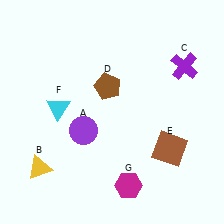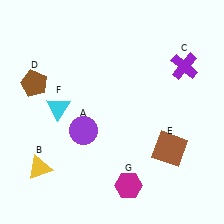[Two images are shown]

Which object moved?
The brown pentagon (D) moved left.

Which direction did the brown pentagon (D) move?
The brown pentagon (D) moved left.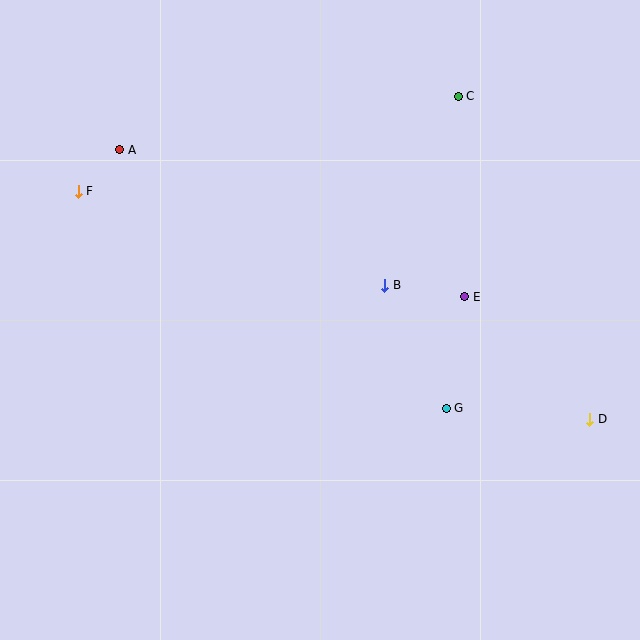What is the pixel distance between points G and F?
The distance between G and F is 427 pixels.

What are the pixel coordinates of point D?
Point D is at (590, 419).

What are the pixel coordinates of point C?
Point C is at (458, 96).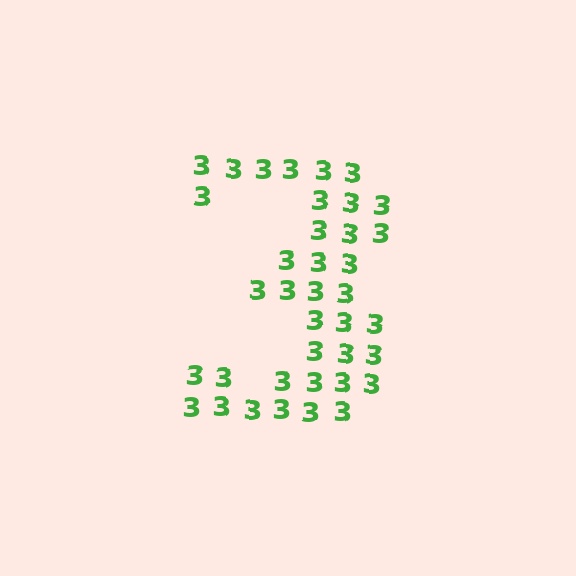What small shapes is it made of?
It is made of small digit 3's.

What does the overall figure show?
The overall figure shows the digit 3.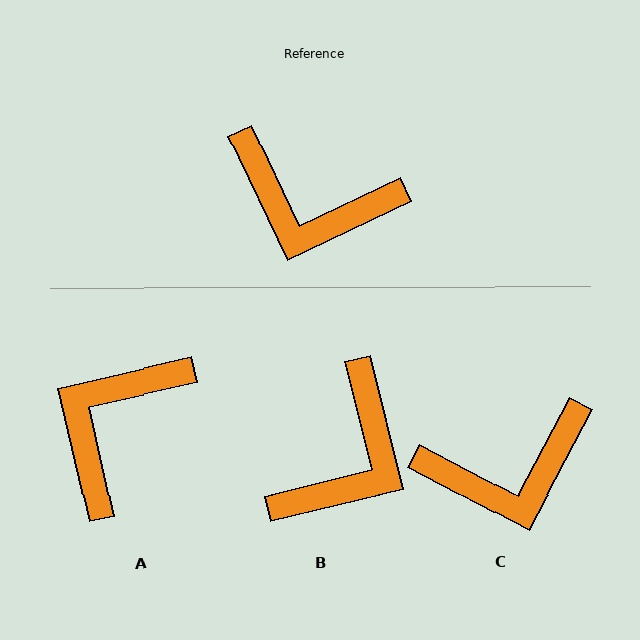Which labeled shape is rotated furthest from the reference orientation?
A, about 103 degrees away.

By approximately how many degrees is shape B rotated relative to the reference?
Approximately 78 degrees counter-clockwise.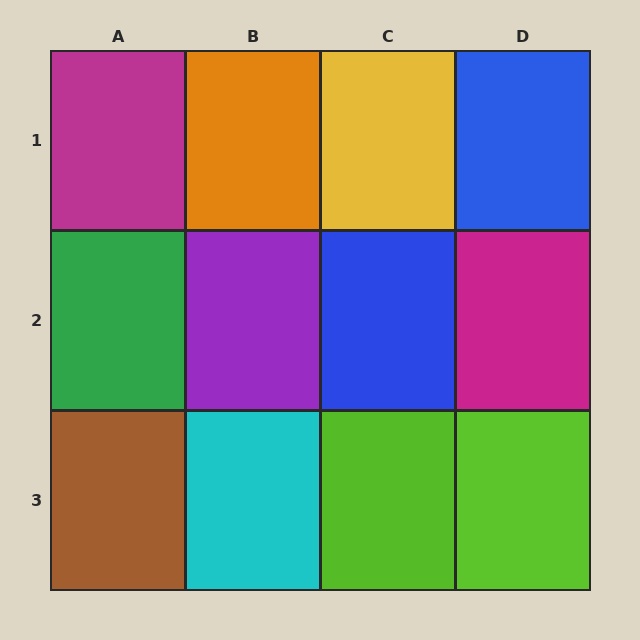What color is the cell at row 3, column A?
Brown.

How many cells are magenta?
2 cells are magenta.